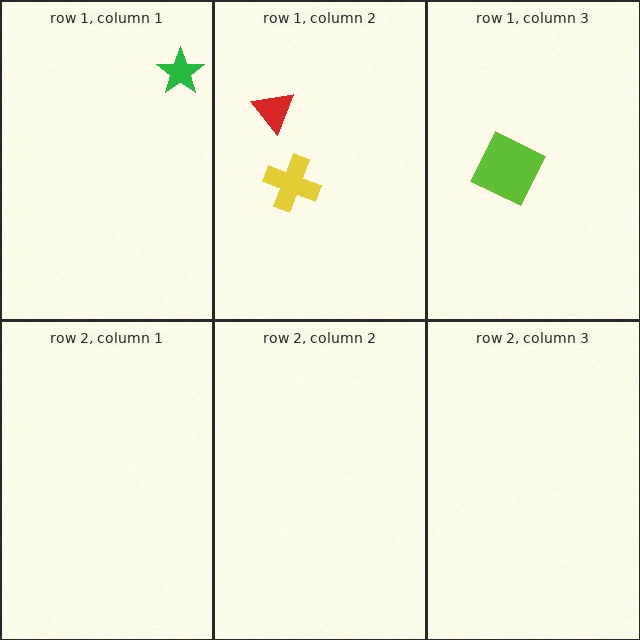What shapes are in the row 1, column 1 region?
The green star.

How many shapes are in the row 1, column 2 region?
2.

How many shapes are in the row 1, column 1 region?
1.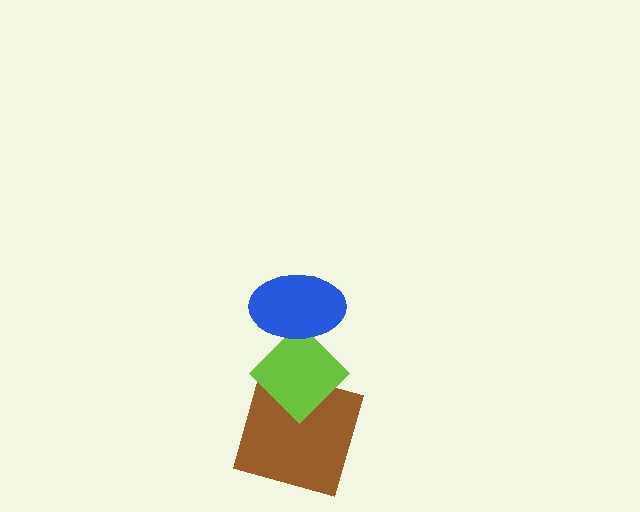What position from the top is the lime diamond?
The lime diamond is 2nd from the top.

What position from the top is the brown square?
The brown square is 3rd from the top.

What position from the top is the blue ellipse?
The blue ellipse is 1st from the top.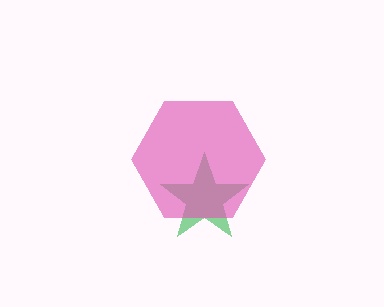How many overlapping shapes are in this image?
There are 2 overlapping shapes in the image.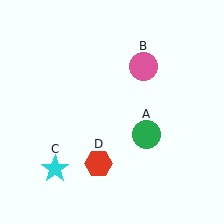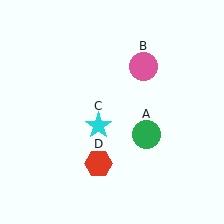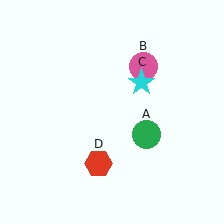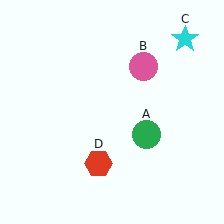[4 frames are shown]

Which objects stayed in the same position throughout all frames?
Green circle (object A) and pink circle (object B) and red hexagon (object D) remained stationary.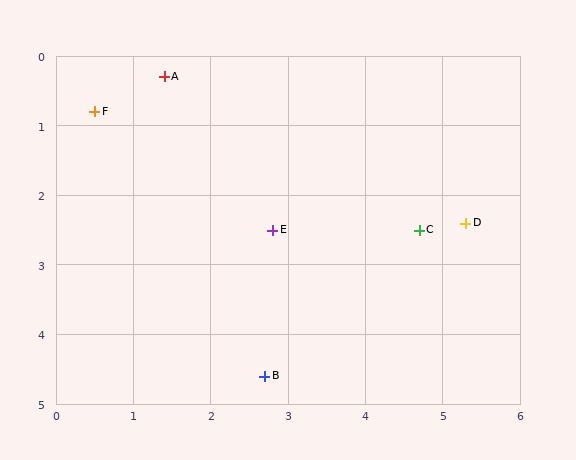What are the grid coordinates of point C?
Point C is at approximately (4.7, 2.5).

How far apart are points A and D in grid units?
Points A and D are about 4.4 grid units apart.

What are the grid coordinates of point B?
Point B is at approximately (2.7, 4.6).